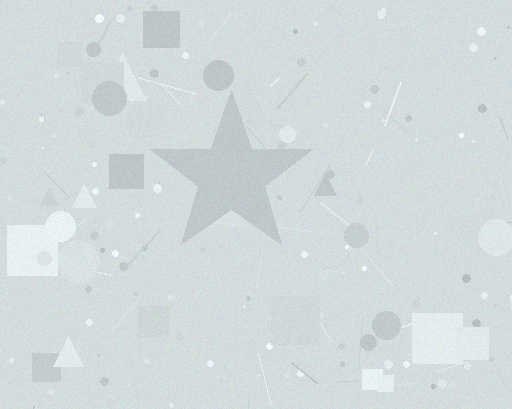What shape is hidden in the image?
A star is hidden in the image.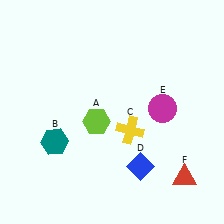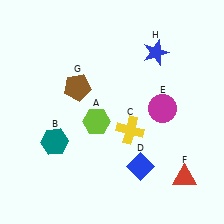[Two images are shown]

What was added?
A brown pentagon (G), a blue star (H) were added in Image 2.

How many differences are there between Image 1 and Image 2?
There are 2 differences between the two images.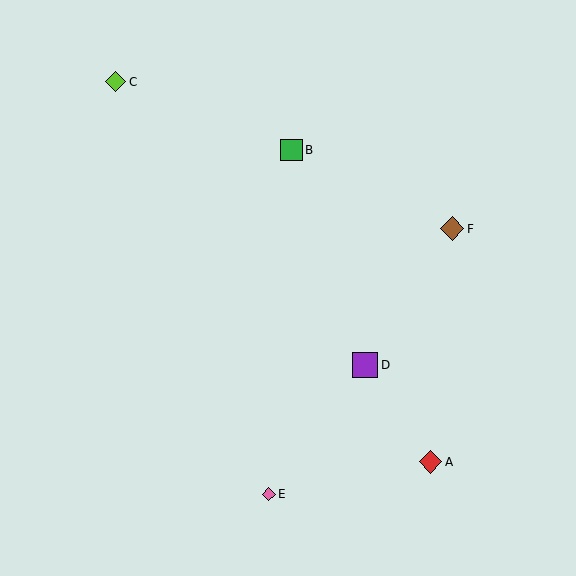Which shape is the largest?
The purple square (labeled D) is the largest.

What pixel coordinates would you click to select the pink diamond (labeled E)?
Click at (269, 494) to select the pink diamond E.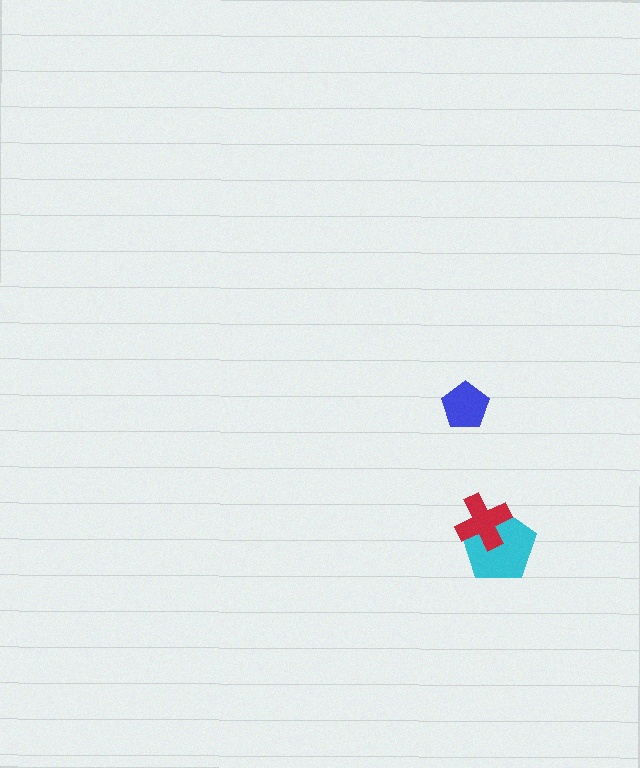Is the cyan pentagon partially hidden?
Yes, it is partially covered by another shape.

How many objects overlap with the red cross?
1 object overlaps with the red cross.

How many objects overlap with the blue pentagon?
0 objects overlap with the blue pentagon.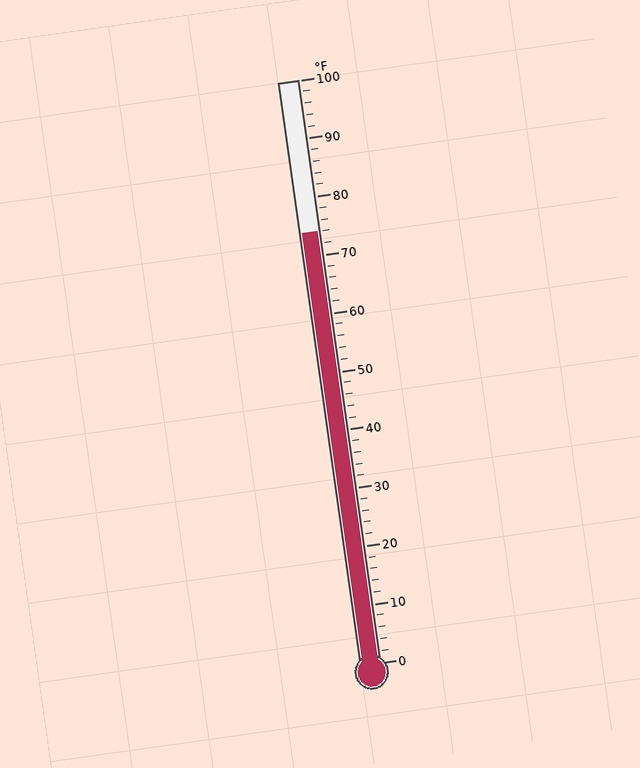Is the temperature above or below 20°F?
The temperature is above 20°F.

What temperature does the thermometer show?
The thermometer shows approximately 74°F.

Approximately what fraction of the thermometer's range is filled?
The thermometer is filled to approximately 75% of its range.